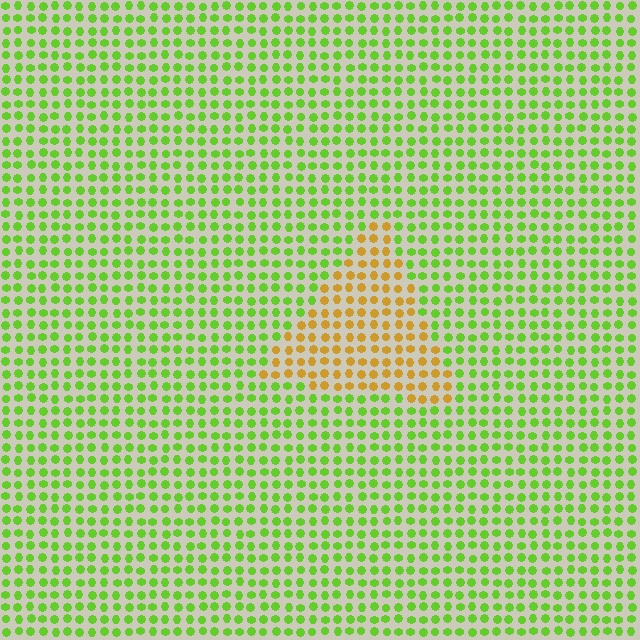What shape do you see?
I see a triangle.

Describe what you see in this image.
The image is filled with small lime elements in a uniform arrangement. A triangle-shaped region is visible where the elements are tinted to a slightly different hue, forming a subtle color boundary.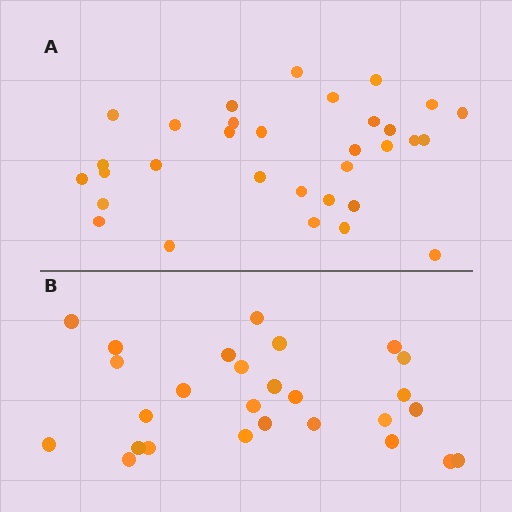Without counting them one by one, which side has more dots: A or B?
Region A (the top region) has more dots.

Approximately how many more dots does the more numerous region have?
Region A has about 5 more dots than region B.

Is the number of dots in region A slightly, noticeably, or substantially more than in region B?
Region A has only slightly more — the two regions are fairly close. The ratio is roughly 1.2 to 1.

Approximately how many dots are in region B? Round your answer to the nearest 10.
About 30 dots. (The exact count is 27, which rounds to 30.)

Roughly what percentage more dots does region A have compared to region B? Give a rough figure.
About 20% more.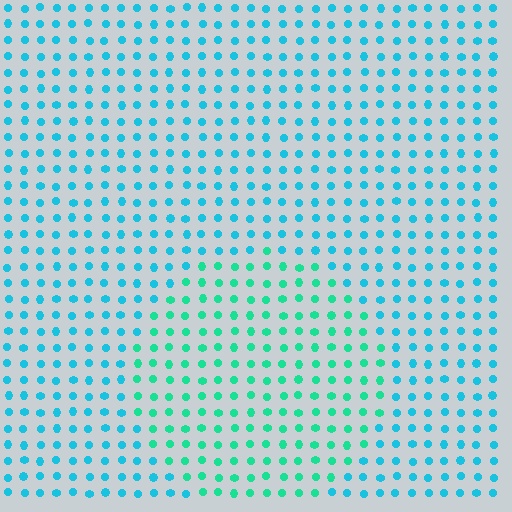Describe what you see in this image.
The image is filled with small cyan elements in a uniform arrangement. A circle-shaped region is visible where the elements are tinted to a slightly different hue, forming a subtle color boundary.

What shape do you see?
I see a circle.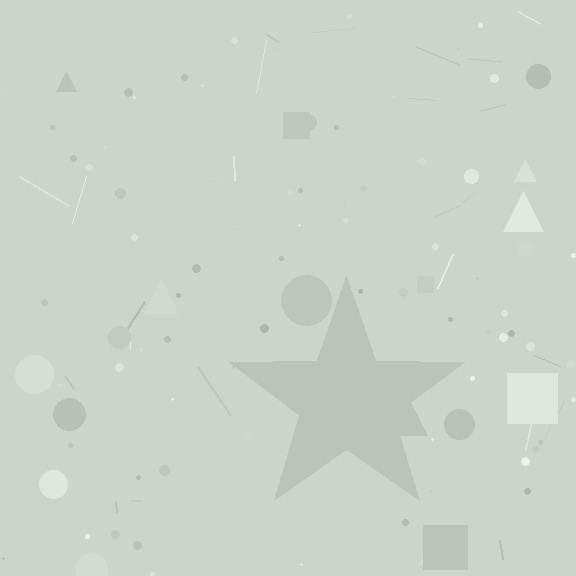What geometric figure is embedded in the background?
A star is embedded in the background.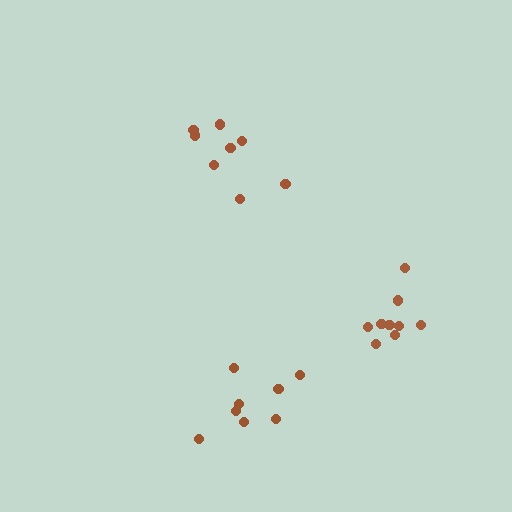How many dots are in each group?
Group 1: 8 dots, Group 2: 8 dots, Group 3: 9 dots (25 total).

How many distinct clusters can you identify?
There are 3 distinct clusters.